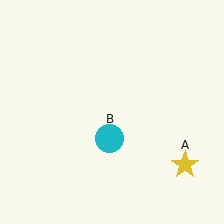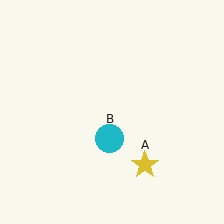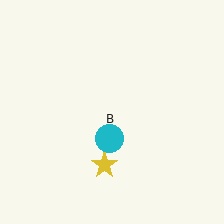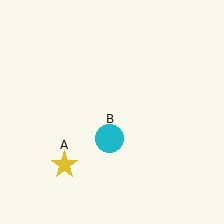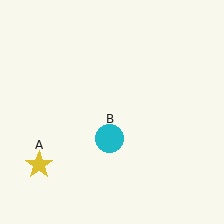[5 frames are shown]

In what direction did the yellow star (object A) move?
The yellow star (object A) moved left.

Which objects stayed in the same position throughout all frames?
Cyan circle (object B) remained stationary.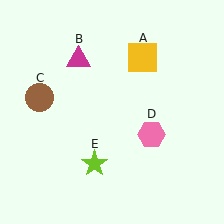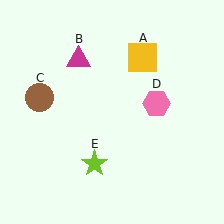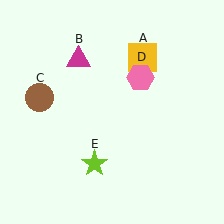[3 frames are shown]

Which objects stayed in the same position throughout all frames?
Yellow square (object A) and magenta triangle (object B) and brown circle (object C) and lime star (object E) remained stationary.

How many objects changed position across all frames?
1 object changed position: pink hexagon (object D).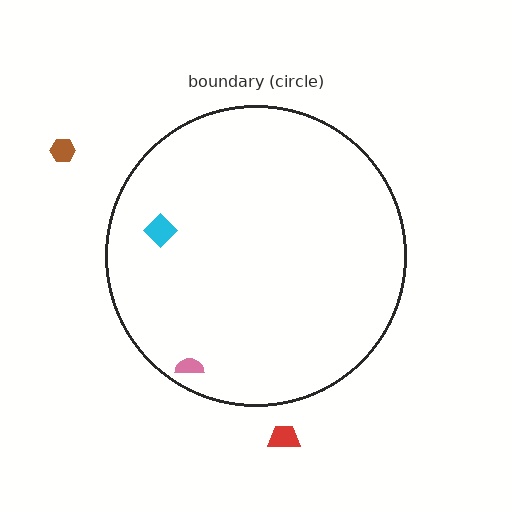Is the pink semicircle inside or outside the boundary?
Inside.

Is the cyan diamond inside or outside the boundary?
Inside.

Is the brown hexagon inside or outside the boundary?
Outside.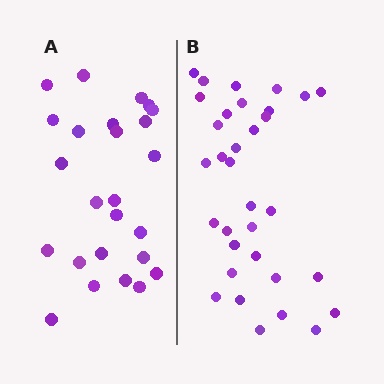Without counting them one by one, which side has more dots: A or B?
Region B (the right region) has more dots.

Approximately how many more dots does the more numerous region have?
Region B has roughly 8 or so more dots than region A.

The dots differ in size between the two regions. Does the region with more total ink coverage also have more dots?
No. Region A has more total ink coverage because its dots are larger, but region B actually contains more individual dots. Total area can be misleading — the number of items is what matters here.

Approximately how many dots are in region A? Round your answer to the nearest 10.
About 20 dots. (The exact count is 25, which rounds to 20.)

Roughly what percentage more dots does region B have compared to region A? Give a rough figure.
About 30% more.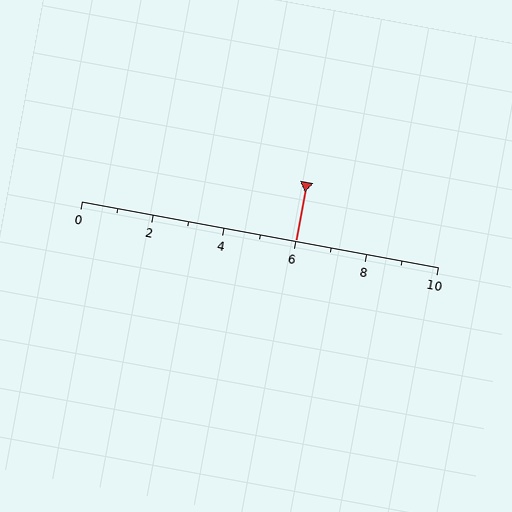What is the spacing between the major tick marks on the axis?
The major ticks are spaced 2 apart.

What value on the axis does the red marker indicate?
The marker indicates approximately 6.